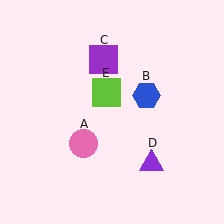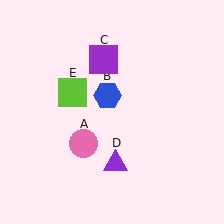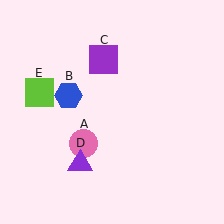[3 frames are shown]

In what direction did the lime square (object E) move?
The lime square (object E) moved left.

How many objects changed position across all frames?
3 objects changed position: blue hexagon (object B), purple triangle (object D), lime square (object E).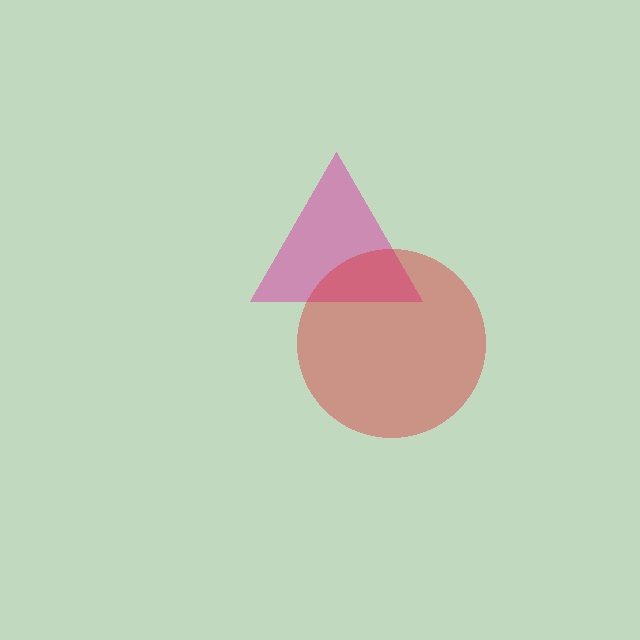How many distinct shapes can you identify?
There are 2 distinct shapes: a magenta triangle, a red circle.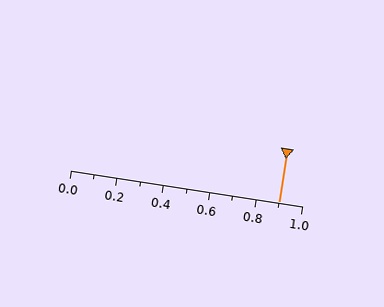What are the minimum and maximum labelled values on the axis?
The axis runs from 0.0 to 1.0.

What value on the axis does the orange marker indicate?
The marker indicates approximately 0.9.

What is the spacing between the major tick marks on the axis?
The major ticks are spaced 0.2 apart.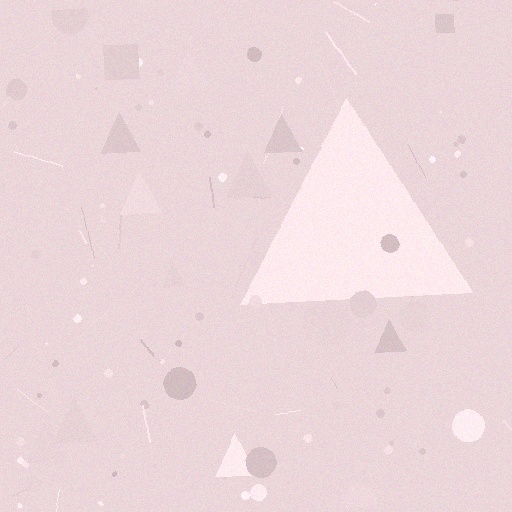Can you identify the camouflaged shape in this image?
The camouflaged shape is a triangle.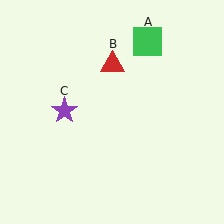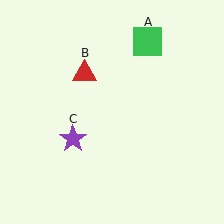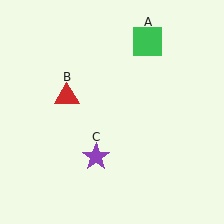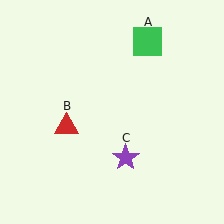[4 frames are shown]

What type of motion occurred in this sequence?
The red triangle (object B), purple star (object C) rotated counterclockwise around the center of the scene.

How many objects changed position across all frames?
2 objects changed position: red triangle (object B), purple star (object C).